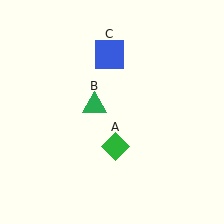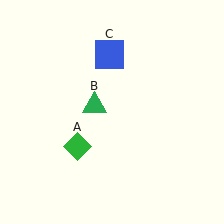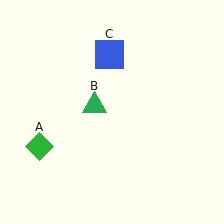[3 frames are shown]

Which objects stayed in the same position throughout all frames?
Green triangle (object B) and blue square (object C) remained stationary.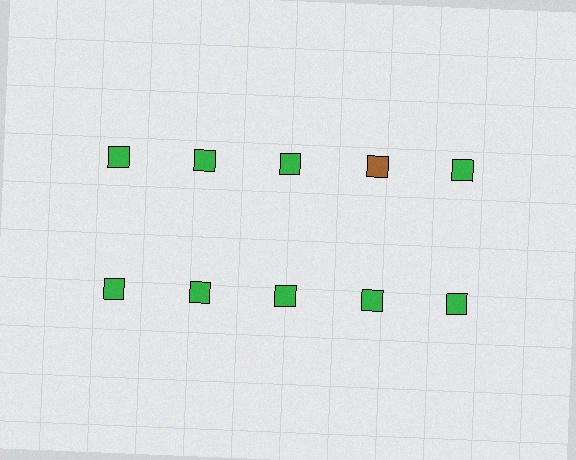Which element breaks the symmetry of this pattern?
The brown square in the top row, second from right column breaks the symmetry. All other shapes are green squares.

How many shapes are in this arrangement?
There are 10 shapes arranged in a grid pattern.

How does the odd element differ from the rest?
It has a different color: brown instead of green.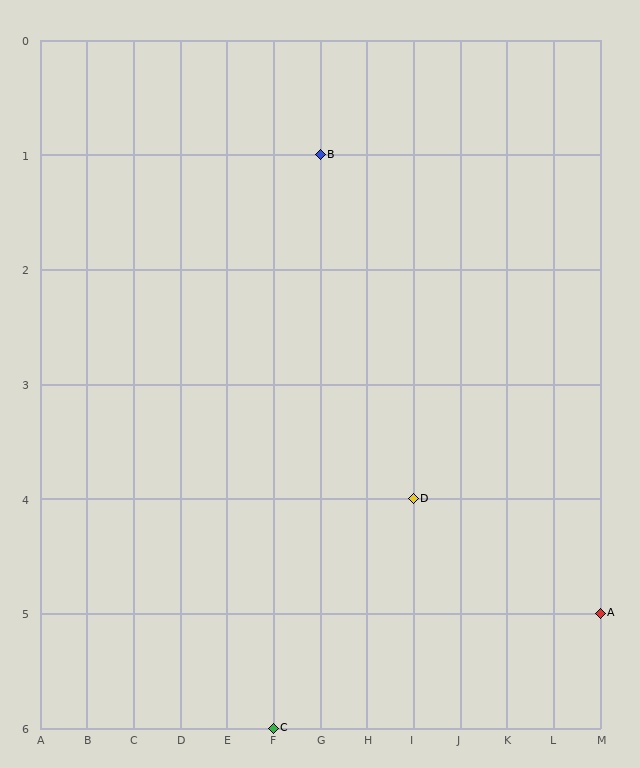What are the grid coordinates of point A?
Point A is at grid coordinates (M, 5).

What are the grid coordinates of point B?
Point B is at grid coordinates (G, 1).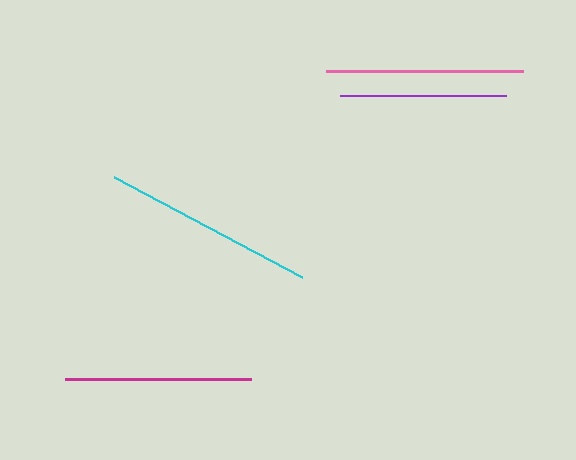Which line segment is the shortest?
The purple line is the shortest at approximately 166 pixels.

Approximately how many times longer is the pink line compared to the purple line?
The pink line is approximately 1.2 times the length of the purple line.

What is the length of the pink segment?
The pink segment is approximately 197 pixels long.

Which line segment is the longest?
The cyan line is the longest at approximately 213 pixels.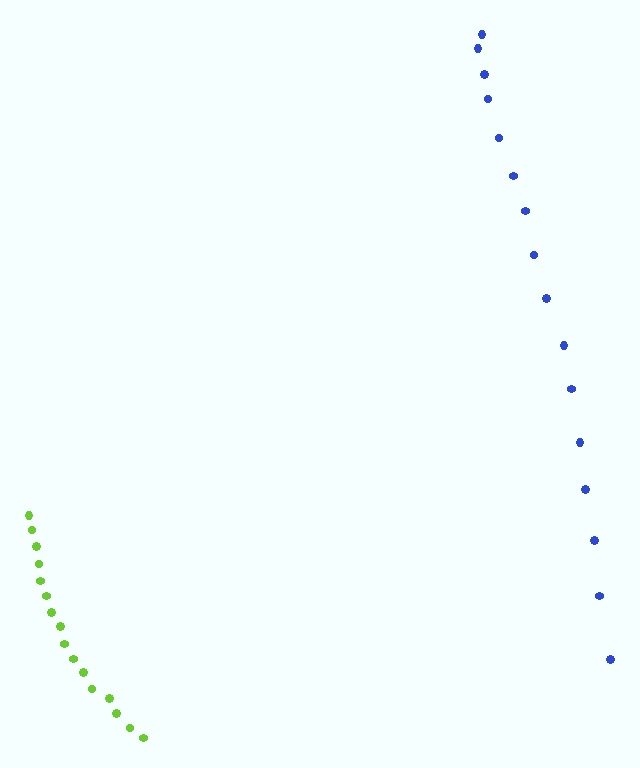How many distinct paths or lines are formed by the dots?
There are 2 distinct paths.